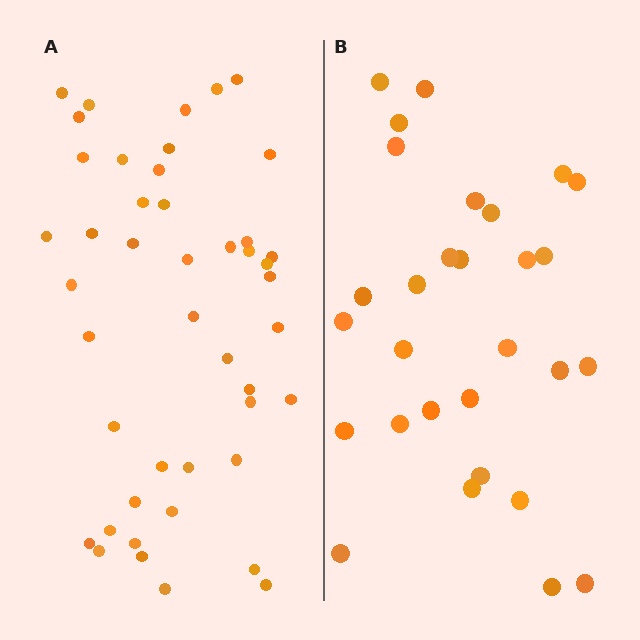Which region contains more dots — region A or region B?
Region A (the left region) has more dots.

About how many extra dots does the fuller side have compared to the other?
Region A has approximately 15 more dots than region B.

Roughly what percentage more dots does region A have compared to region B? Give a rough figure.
About 55% more.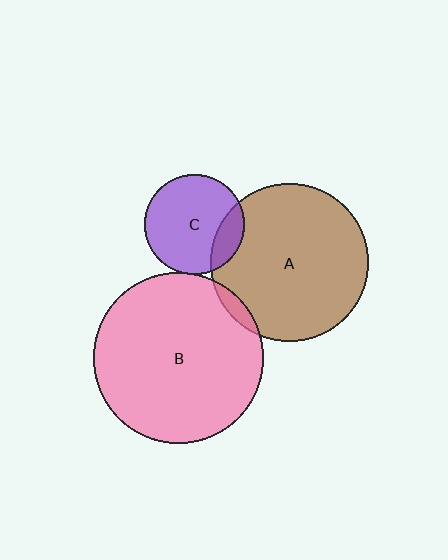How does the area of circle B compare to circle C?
Approximately 2.9 times.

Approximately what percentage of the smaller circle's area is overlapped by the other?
Approximately 20%.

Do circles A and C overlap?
Yes.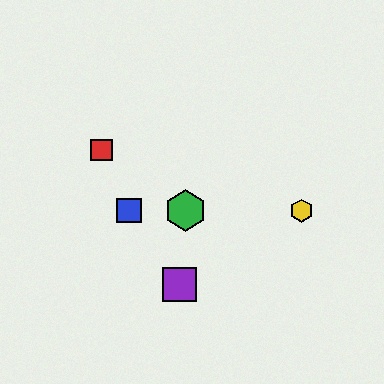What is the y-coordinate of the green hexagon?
The green hexagon is at y≈211.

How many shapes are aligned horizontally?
3 shapes (the blue square, the green hexagon, the yellow hexagon) are aligned horizontally.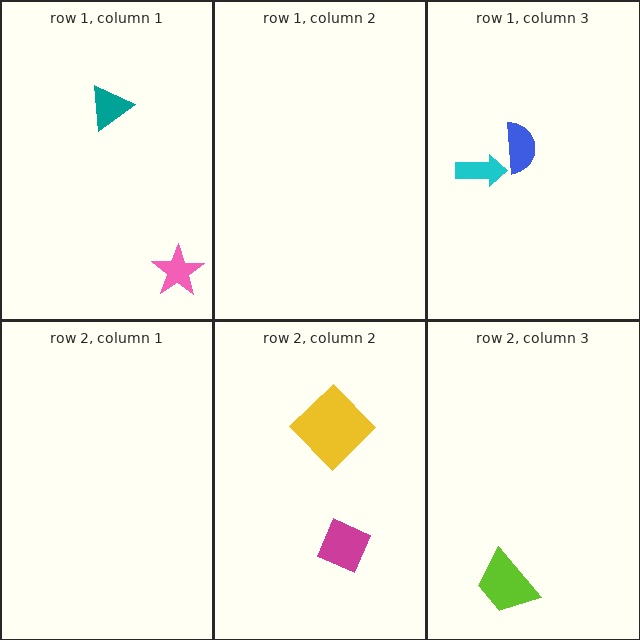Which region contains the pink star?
The row 1, column 1 region.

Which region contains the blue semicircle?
The row 1, column 3 region.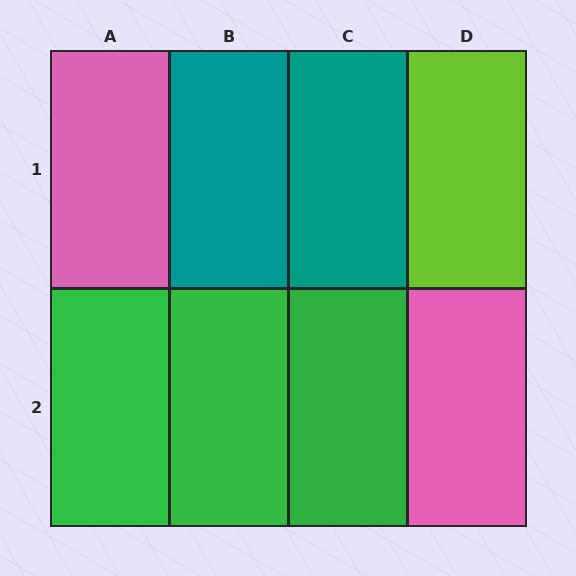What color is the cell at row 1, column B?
Teal.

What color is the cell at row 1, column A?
Pink.